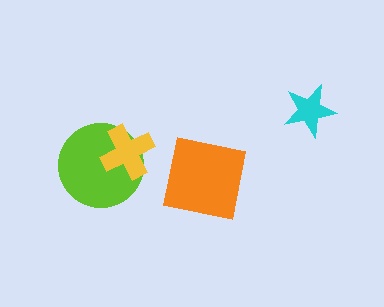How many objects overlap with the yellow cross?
1 object overlaps with the yellow cross.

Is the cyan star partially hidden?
No, no other shape covers it.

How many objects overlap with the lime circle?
1 object overlaps with the lime circle.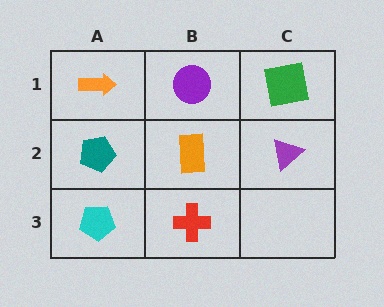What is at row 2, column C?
A purple triangle.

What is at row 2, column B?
An orange rectangle.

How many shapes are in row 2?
3 shapes.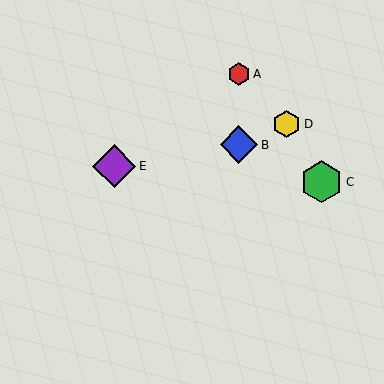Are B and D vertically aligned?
No, B is at x≈239 and D is at x≈287.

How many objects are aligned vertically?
2 objects (A, B) are aligned vertically.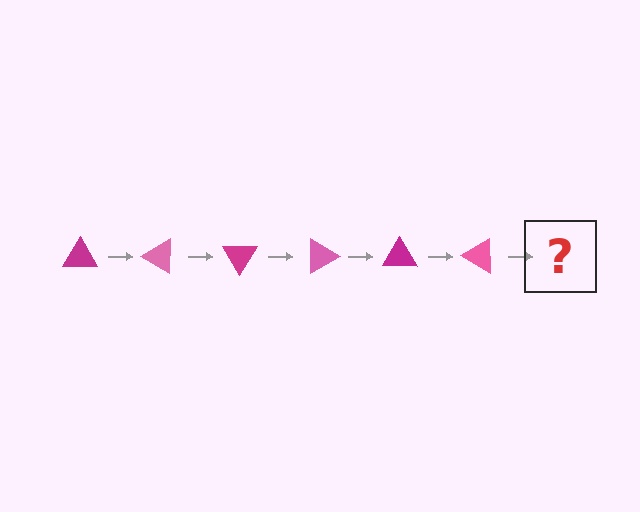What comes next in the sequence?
The next element should be a magenta triangle, rotated 180 degrees from the start.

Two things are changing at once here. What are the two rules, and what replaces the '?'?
The two rules are that it rotates 30 degrees each step and the color cycles through magenta and pink. The '?' should be a magenta triangle, rotated 180 degrees from the start.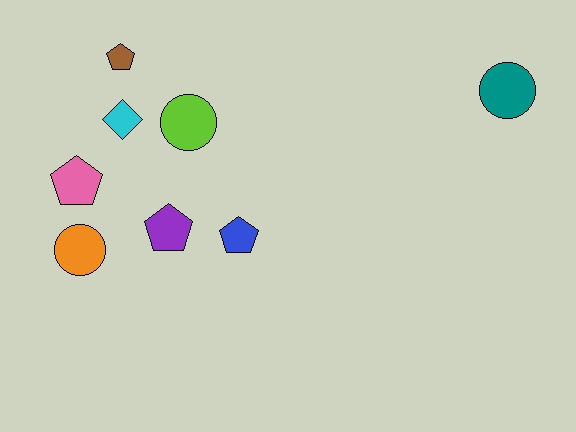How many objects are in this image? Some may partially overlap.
There are 8 objects.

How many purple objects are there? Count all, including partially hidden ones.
There is 1 purple object.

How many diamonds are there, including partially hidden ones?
There is 1 diamond.